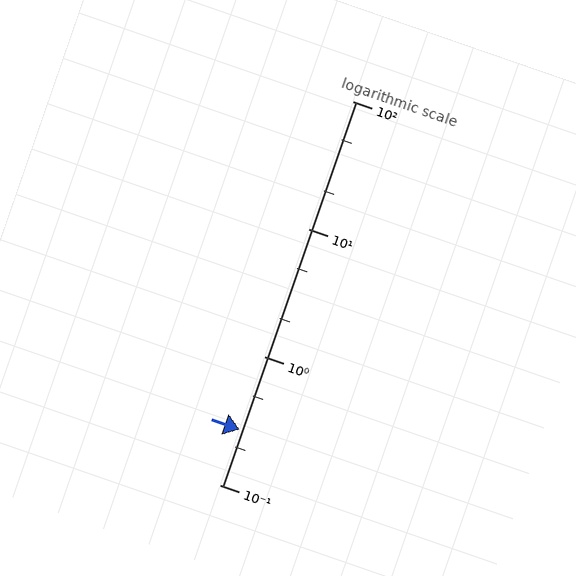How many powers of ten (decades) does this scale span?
The scale spans 3 decades, from 0.1 to 100.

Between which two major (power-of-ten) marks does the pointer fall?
The pointer is between 0.1 and 1.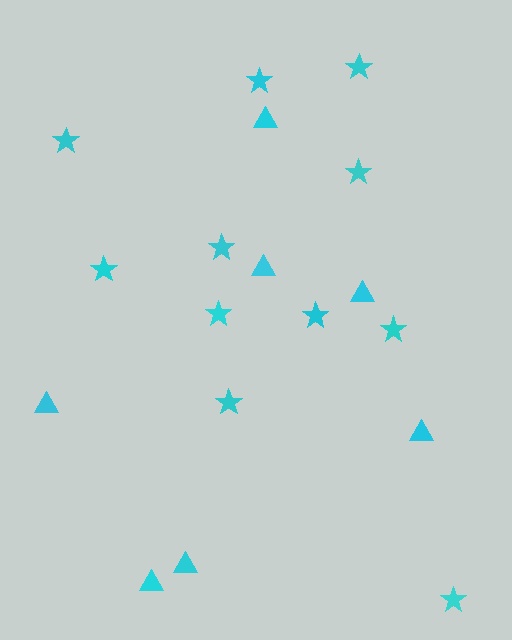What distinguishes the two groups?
There are 2 groups: one group of stars (11) and one group of triangles (7).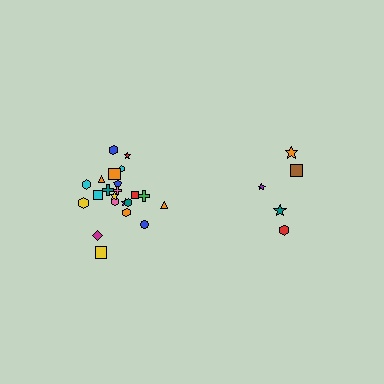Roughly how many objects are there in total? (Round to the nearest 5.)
Roughly 25 objects in total.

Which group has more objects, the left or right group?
The left group.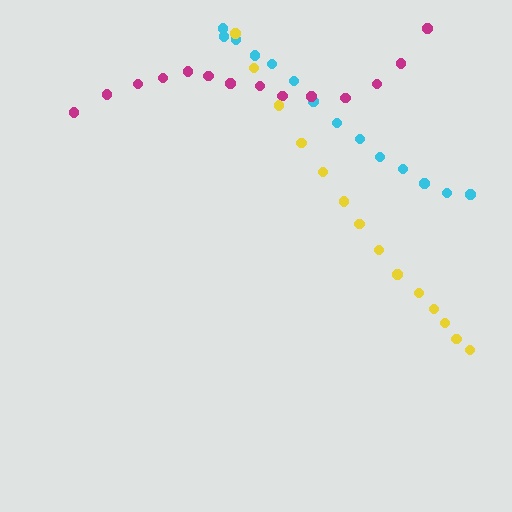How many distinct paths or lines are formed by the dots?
There are 3 distinct paths.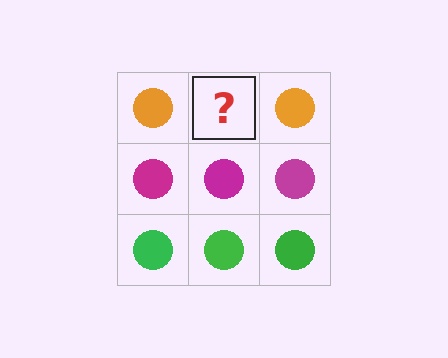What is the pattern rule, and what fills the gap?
The rule is that each row has a consistent color. The gap should be filled with an orange circle.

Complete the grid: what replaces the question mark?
The question mark should be replaced with an orange circle.